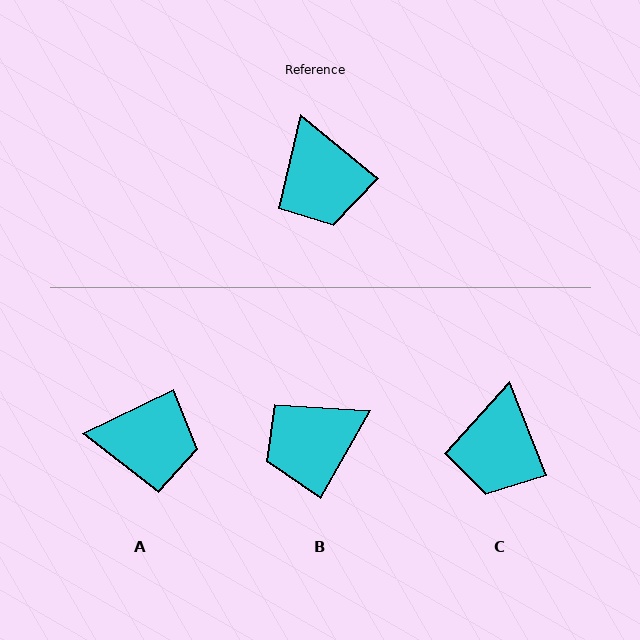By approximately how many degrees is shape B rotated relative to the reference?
Approximately 80 degrees clockwise.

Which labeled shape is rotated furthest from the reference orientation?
B, about 80 degrees away.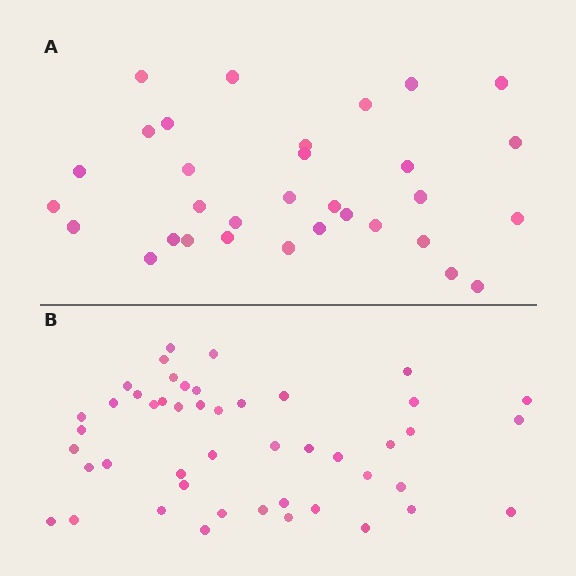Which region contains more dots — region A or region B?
Region B (the bottom region) has more dots.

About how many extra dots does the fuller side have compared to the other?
Region B has approximately 15 more dots than region A.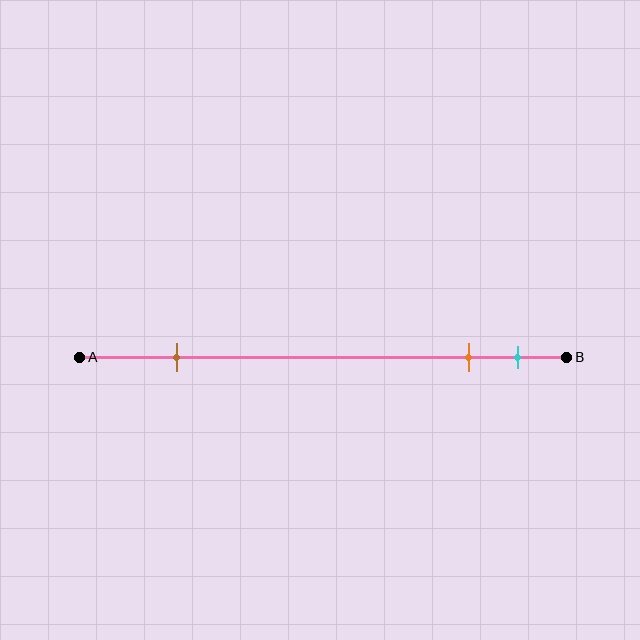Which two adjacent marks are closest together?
The orange and cyan marks are the closest adjacent pair.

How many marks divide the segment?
There are 3 marks dividing the segment.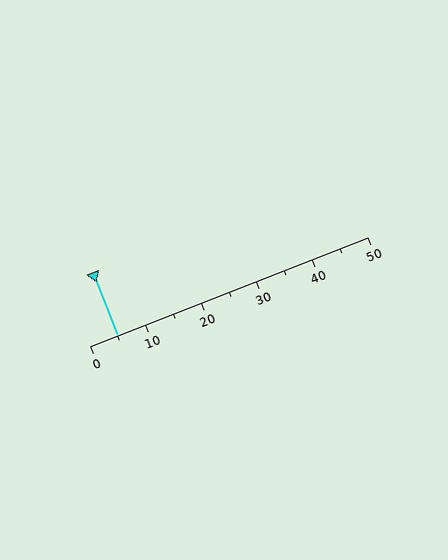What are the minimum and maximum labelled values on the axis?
The axis runs from 0 to 50.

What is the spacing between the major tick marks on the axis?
The major ticks are spaced 10 apart.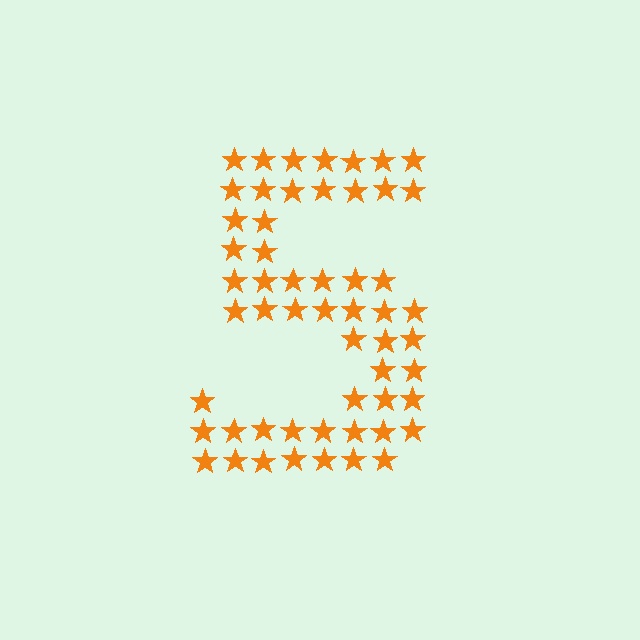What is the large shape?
The large shape is the digit 5.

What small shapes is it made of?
It is made of small stars.